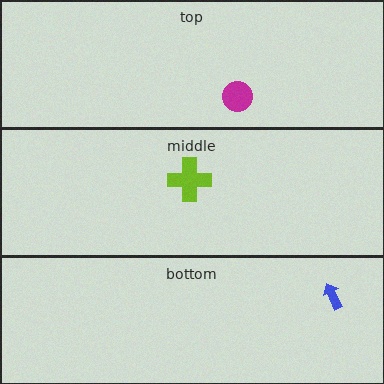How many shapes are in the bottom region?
1.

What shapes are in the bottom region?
The blue arrow.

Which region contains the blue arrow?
The bottom region.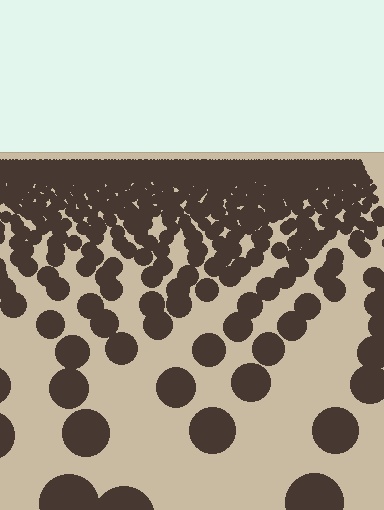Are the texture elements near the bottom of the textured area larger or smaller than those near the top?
Larger. Near the bottom, elements are closer to the viewer and appear at a bigger on-screen size.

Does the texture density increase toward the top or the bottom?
Density increases toward the top.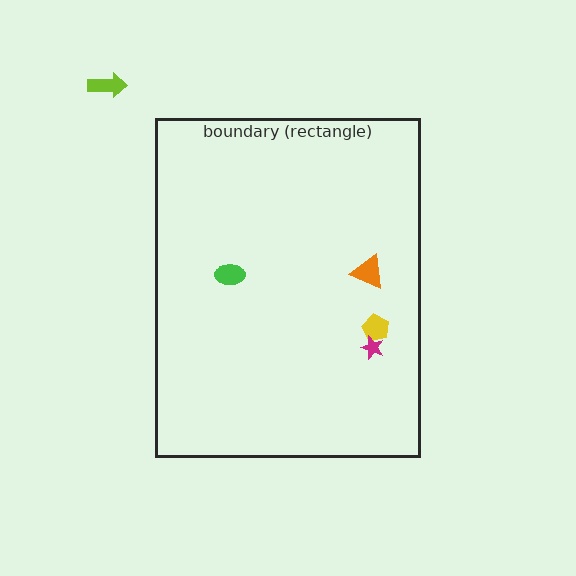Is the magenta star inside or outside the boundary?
Inside.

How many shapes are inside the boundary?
4 inside, 1 outside.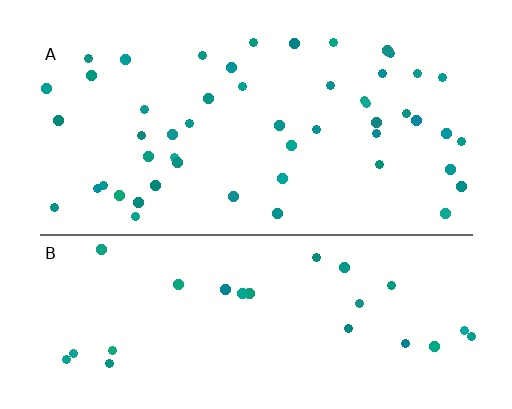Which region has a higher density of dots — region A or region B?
A (the top).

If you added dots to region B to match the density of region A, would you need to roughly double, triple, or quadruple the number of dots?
Approximately double.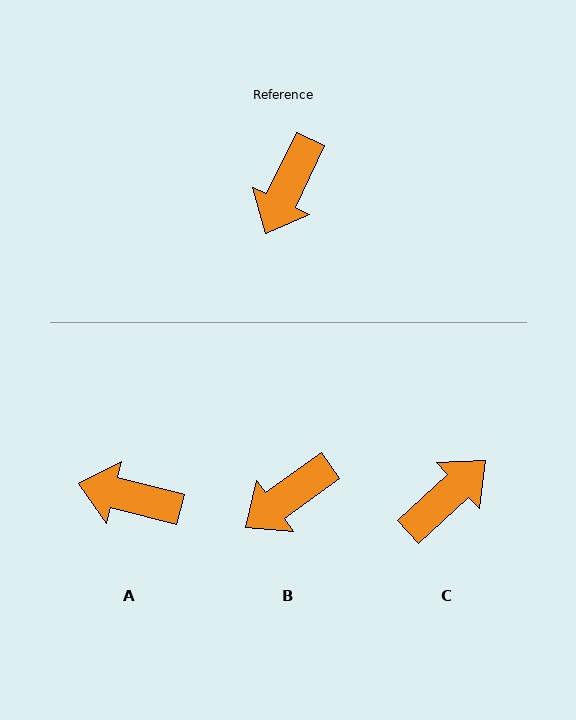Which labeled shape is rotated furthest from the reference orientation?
C, about 159 degrees away.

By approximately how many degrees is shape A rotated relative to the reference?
Approximately 79 degrees clockwise.